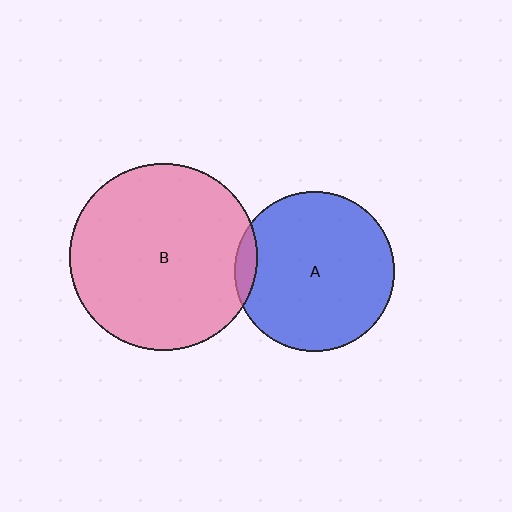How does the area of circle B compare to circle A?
Approximately 1.4 times.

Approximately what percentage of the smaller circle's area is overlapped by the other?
Approximately 5%.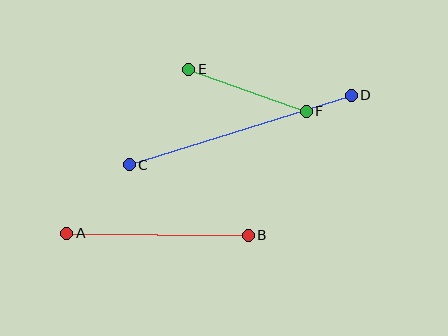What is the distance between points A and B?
The distance is approximately 181 pixels.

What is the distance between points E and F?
The distance is approximately 125 pixels.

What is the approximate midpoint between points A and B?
The midpoint is at approximately (158, 234) pixels.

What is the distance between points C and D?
The distance is approximately 232 pixels.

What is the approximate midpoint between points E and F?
The midpoint is at approximately (248, 90) pixels.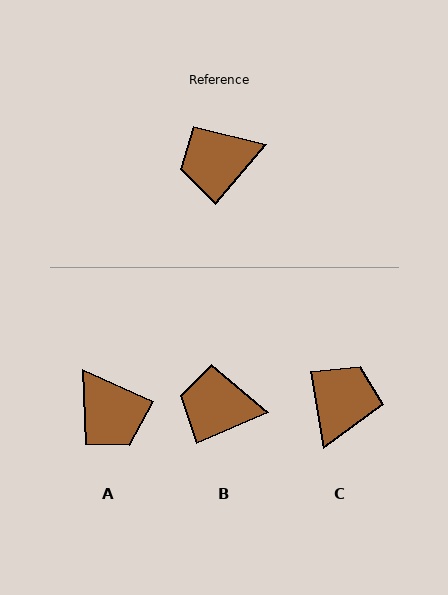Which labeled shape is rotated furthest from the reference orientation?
C, about 130 degrees away.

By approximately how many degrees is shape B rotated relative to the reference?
Approximately 27 degrees clockwise.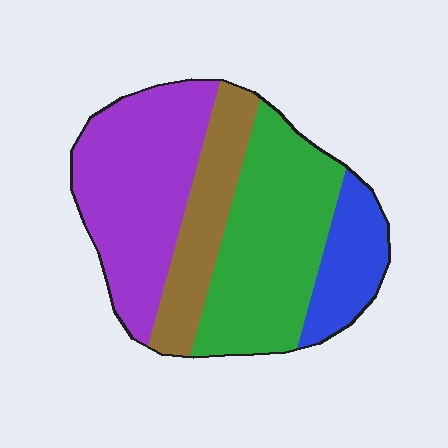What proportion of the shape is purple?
Purple takes up between a third and a half of the shape.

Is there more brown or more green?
Green.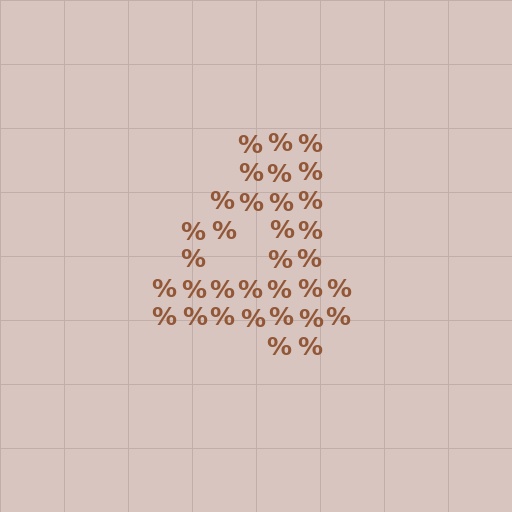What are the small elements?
The small elements are percent signs.